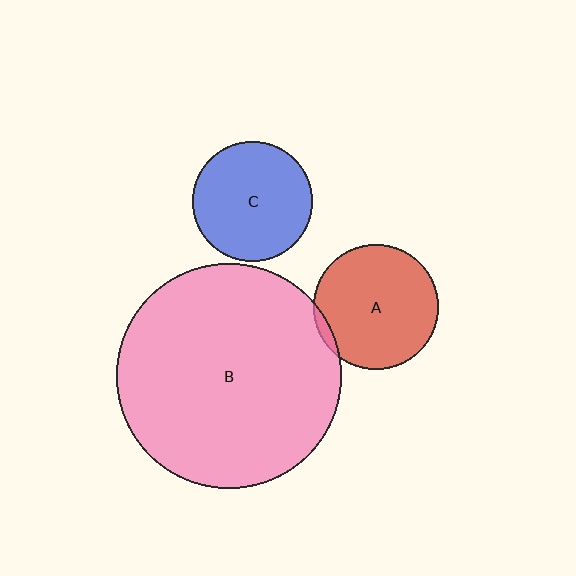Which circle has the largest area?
Circle B (pink).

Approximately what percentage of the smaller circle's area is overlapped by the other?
Approximately 5%.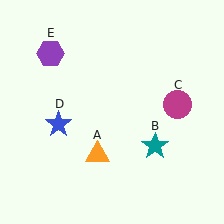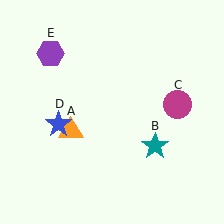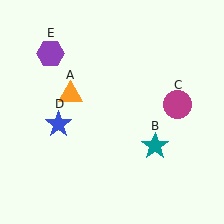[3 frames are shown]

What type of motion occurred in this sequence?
The orange triangle (object A) rotated clockwise around the center of the scene.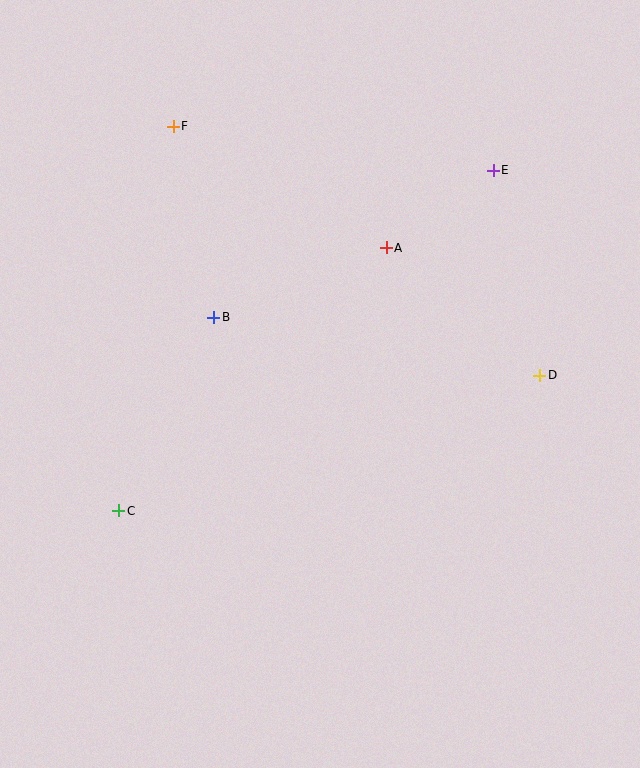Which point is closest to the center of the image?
Point B at (214, 317) is closest to the center.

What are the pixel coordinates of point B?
Point B is at (214, 317).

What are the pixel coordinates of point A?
Point A is at (386, 248).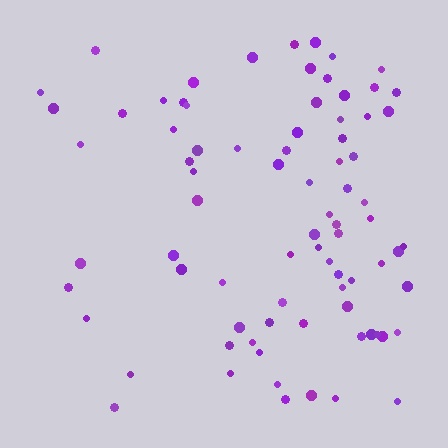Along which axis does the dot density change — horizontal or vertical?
Horizontal.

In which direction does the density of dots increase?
From left to right, with the right side densest.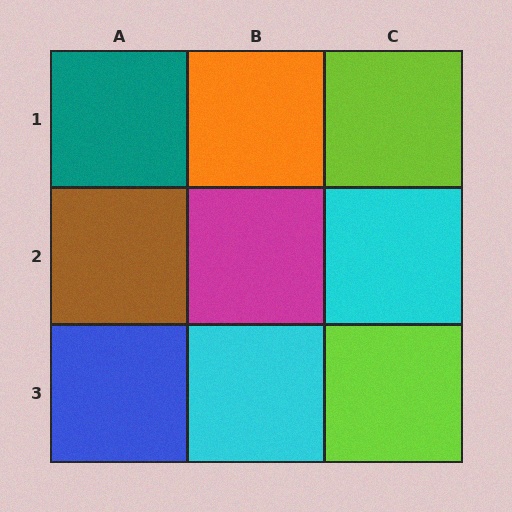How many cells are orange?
1 cell is orange.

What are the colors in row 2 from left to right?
Brown, magenta, cyan.